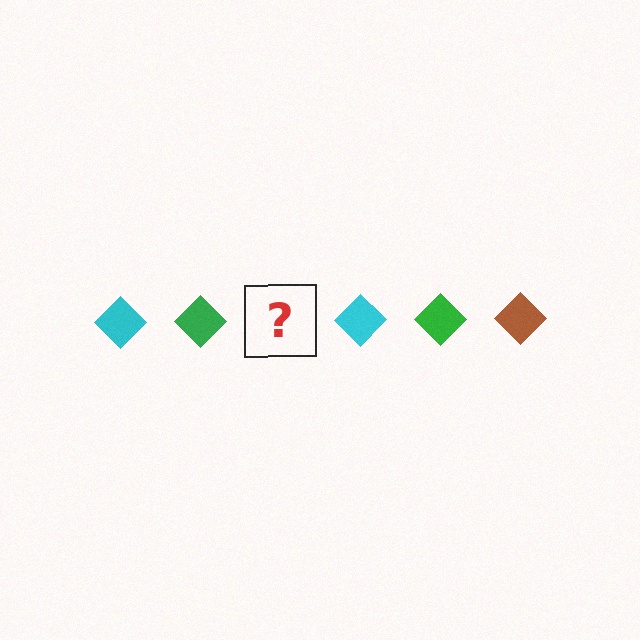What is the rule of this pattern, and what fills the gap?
The rule is that the pattern cycles through cyan, green, brown diamonds. The gap should be filled with a brown diamond.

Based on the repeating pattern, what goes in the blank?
The blank should be a brown diamond.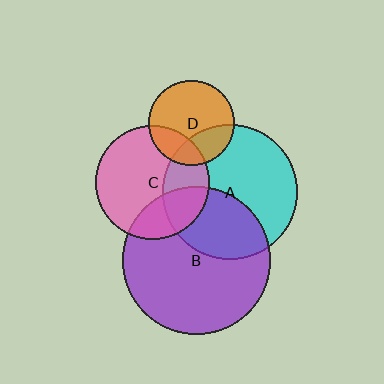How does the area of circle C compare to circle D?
Approximately 1.8 times.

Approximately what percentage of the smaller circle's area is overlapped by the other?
Approximately 30%.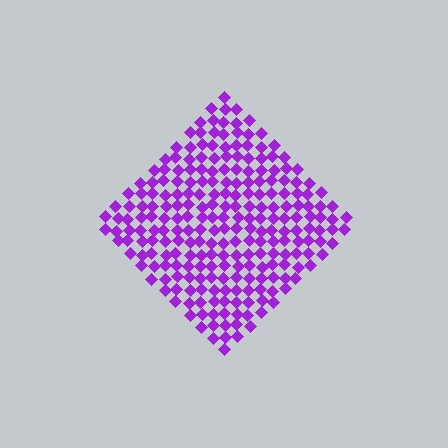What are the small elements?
The small elements are diamonds.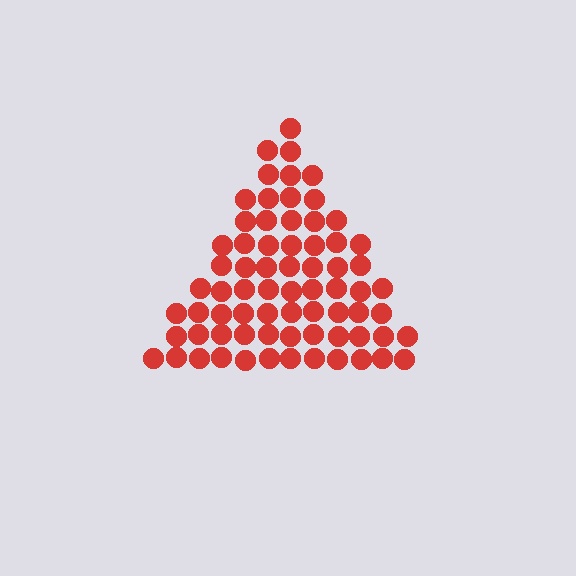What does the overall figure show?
The overall figure shows a triangle.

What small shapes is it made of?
It is made of small circles.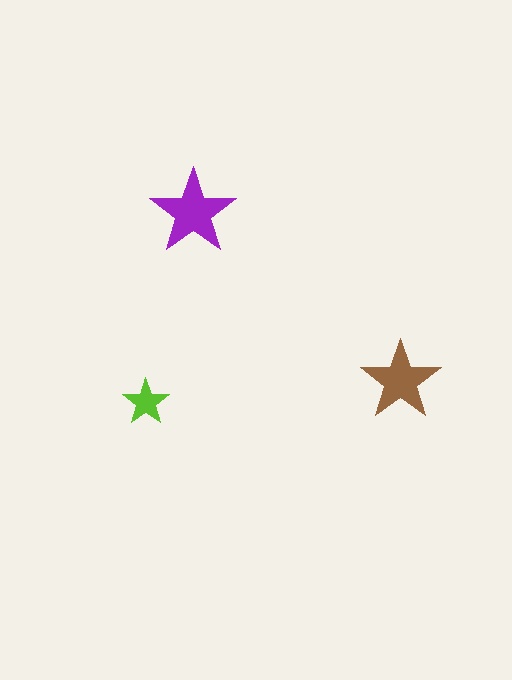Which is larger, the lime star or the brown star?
The brown one.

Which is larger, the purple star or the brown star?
The purple one.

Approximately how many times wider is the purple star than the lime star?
About 2 times wider.